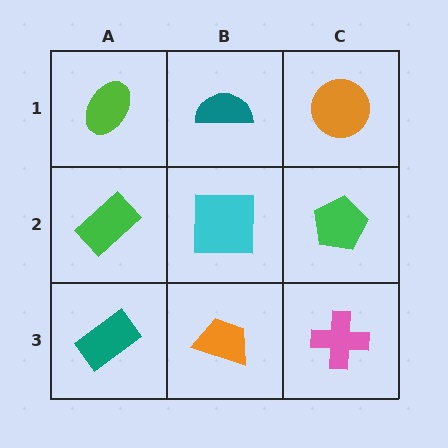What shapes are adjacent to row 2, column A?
A lime ellipse (row 1, column A), a teal rectangle (row 3, column A), a cyan square (row 2, column B).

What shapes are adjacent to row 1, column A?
A green rectangle (row 2, column A), a teal semicircle (row 1, column B).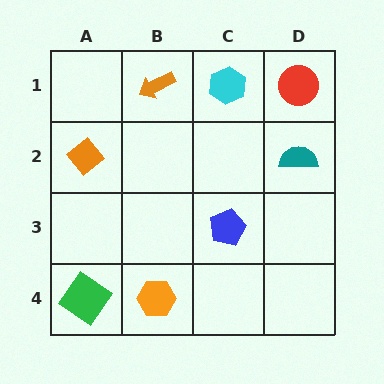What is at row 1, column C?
A cyan hexagon.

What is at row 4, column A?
A green diamond.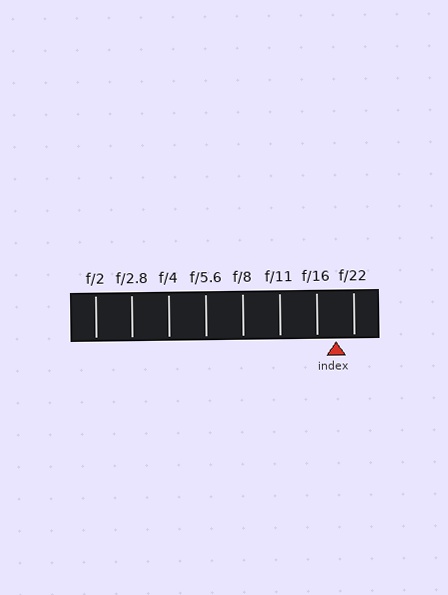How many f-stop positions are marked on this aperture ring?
There are 8 f-stop positions marked.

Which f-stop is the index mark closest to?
The index mark is closest to f/22.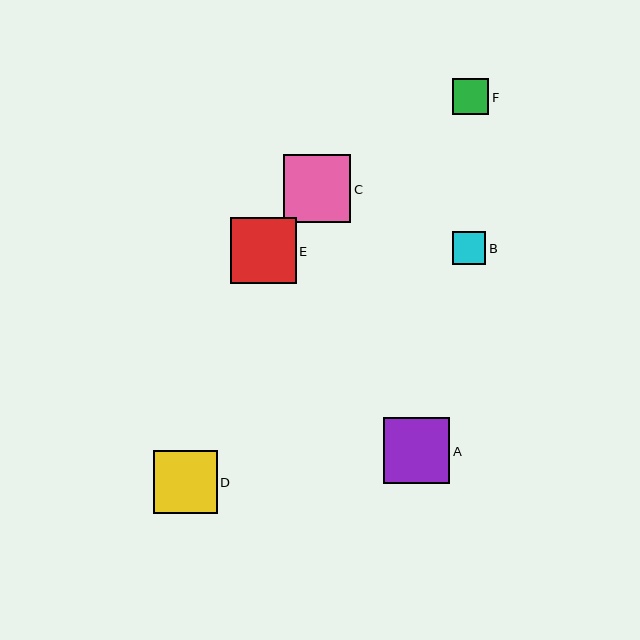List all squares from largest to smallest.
From largest to smallest: C, A, E, D, F, B.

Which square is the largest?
Square C is the largest with a size of approximately 67 pixels.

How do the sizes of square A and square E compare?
Square A and square E are approximately the same size.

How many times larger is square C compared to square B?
Square C is approximately 2.0 times the size of square B.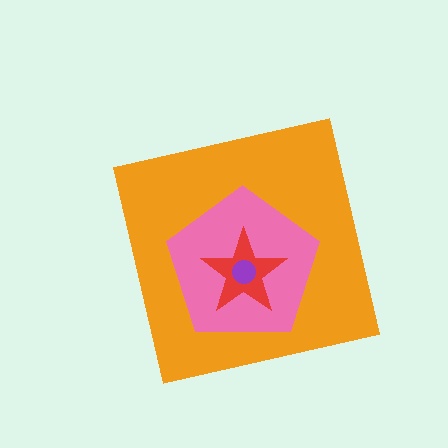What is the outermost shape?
The orange square.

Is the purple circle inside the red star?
Yes.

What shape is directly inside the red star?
The purple circle.